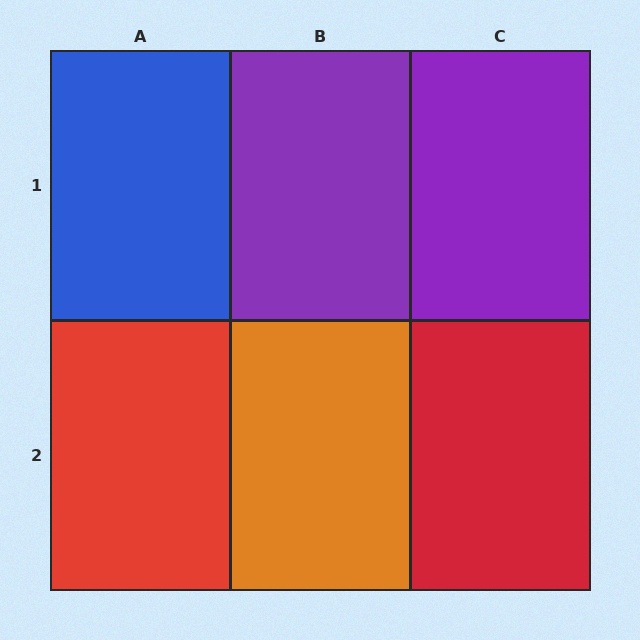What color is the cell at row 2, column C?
Red.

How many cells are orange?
1 cell is orange.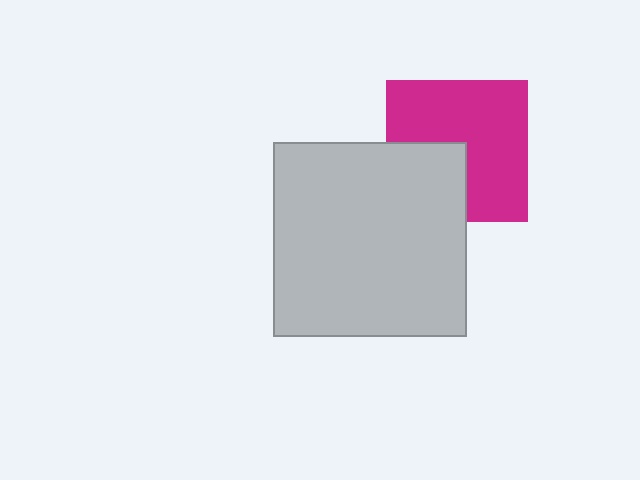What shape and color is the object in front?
The object in front is a light gray square.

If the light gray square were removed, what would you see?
You would see the complete magenta square.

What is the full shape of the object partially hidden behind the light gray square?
The partially hidden object is a magenta square.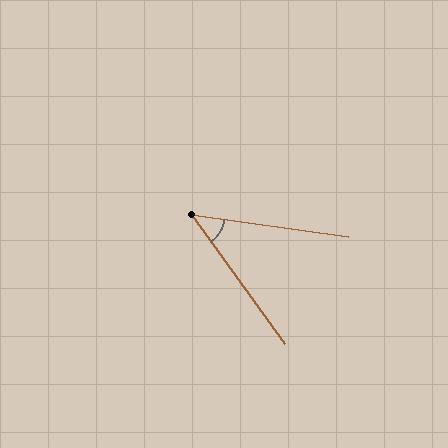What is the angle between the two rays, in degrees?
Approximately 46 degrees.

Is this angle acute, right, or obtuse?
It is acute.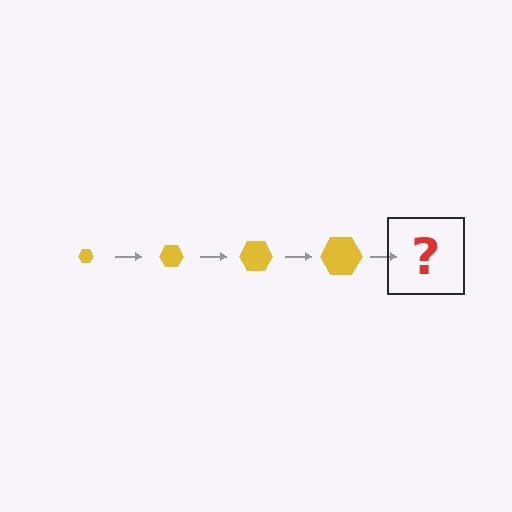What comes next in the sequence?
The next element should be a yellow hexagon, larger than the previous one.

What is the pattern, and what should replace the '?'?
The pattern is that the hexagon gets progressively larger each step. The '?' should be a yellow hexagon, larger than the previous one.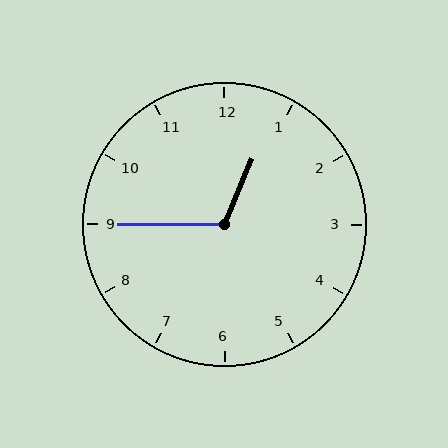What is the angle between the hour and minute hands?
Approximately 112 degrees.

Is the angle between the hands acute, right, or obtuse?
It is obtuse.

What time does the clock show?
12:45.